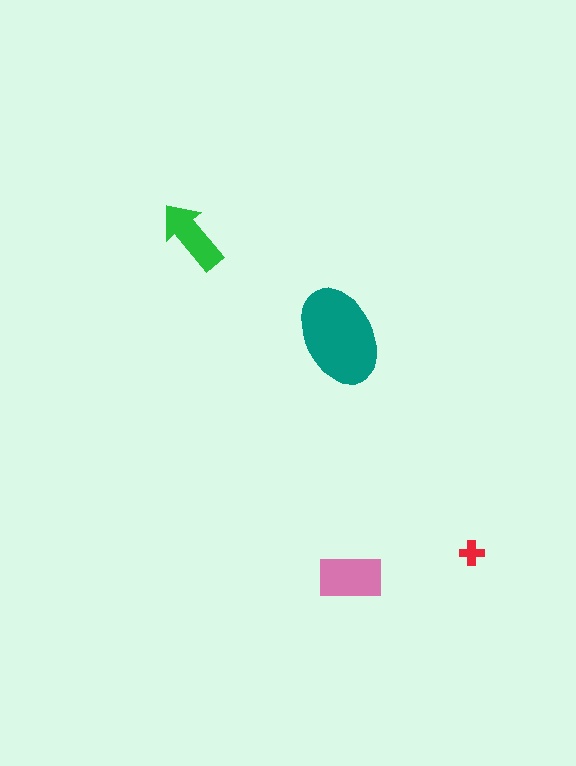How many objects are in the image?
There are 4 objects in the image.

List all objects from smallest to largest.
The red cross, the green arrow, the pink rectangle, the teal ellipse.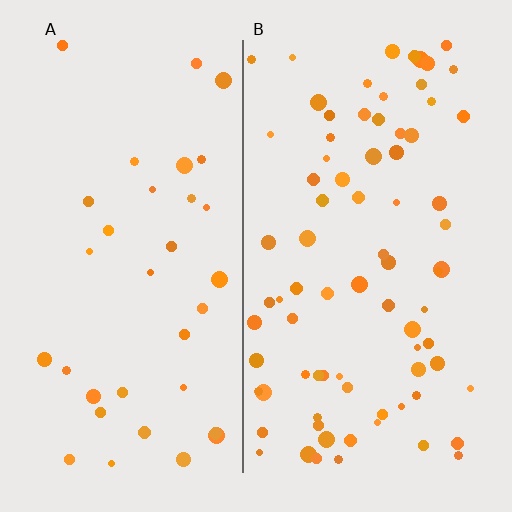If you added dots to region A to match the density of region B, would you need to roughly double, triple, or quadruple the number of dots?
Approximately double.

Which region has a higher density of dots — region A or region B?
B (the right).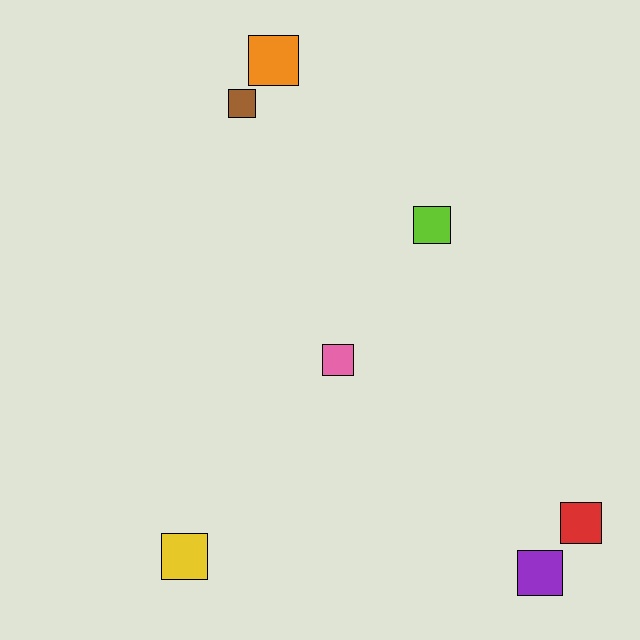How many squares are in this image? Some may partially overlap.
There are 7 squares.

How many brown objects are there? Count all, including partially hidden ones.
There is 1 brown object.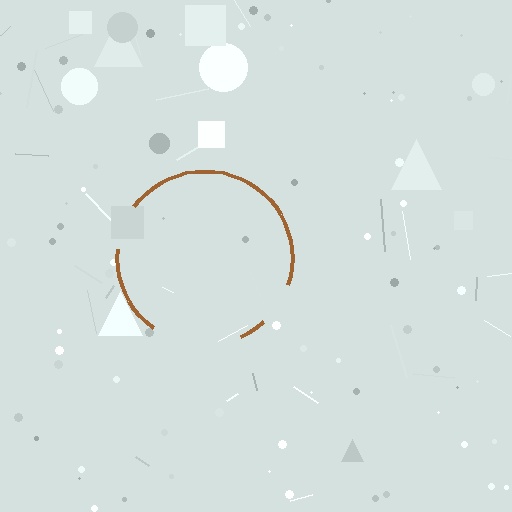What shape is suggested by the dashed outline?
The dashed outline suggests a circle.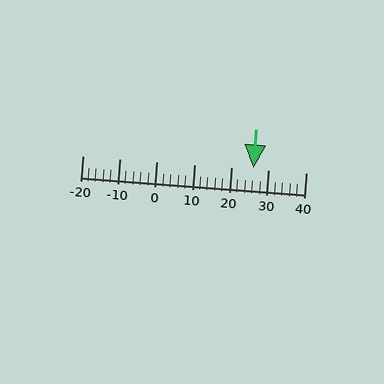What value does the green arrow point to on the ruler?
The green arrow points to approximately 26.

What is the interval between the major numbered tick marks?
The major tick marks are spaced 10 units apart.